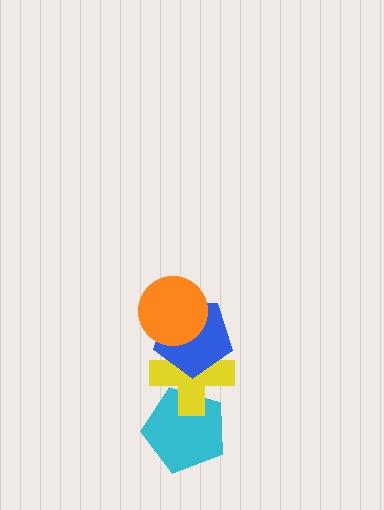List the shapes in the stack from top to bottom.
From top to bottom: the orange circle, the blue pentagon, the yellow cross, the cyan pentagon.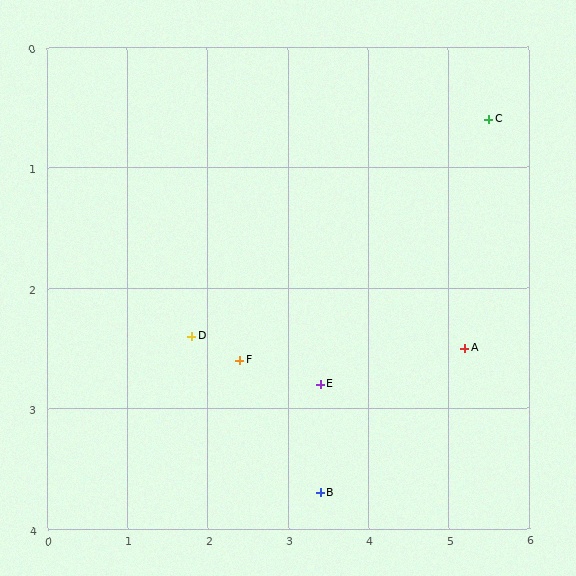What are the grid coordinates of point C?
Point C is at approximately (5.5, 0.6).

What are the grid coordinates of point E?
Point E is at approximately (3.4, 2.8).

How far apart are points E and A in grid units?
Points E and A are about 1.8 grid units apart.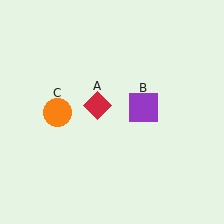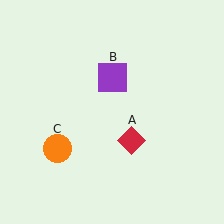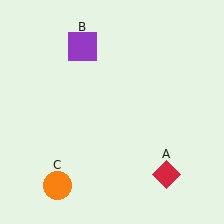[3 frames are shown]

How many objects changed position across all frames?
3 objects changed position: red diamond (object A), purple square (object B), orange circle (object C).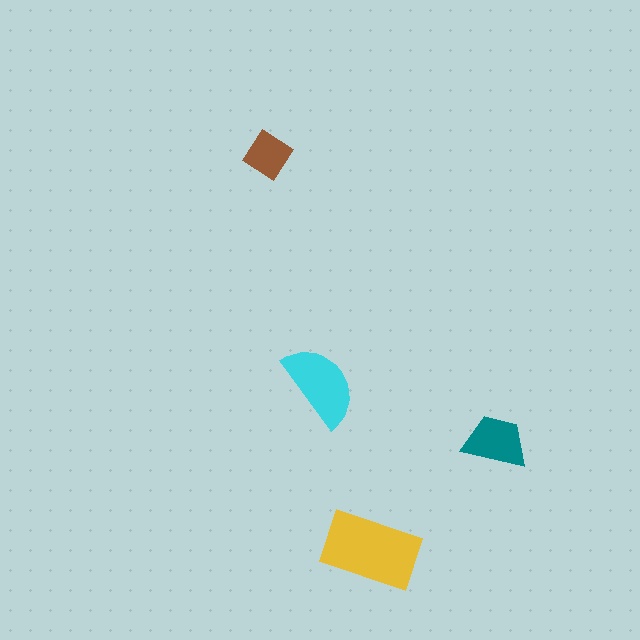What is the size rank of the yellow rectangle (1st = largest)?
1st.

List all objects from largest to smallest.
The yellow rectangle, the cyan semicircle, the teal trapezoid, the brown diamond.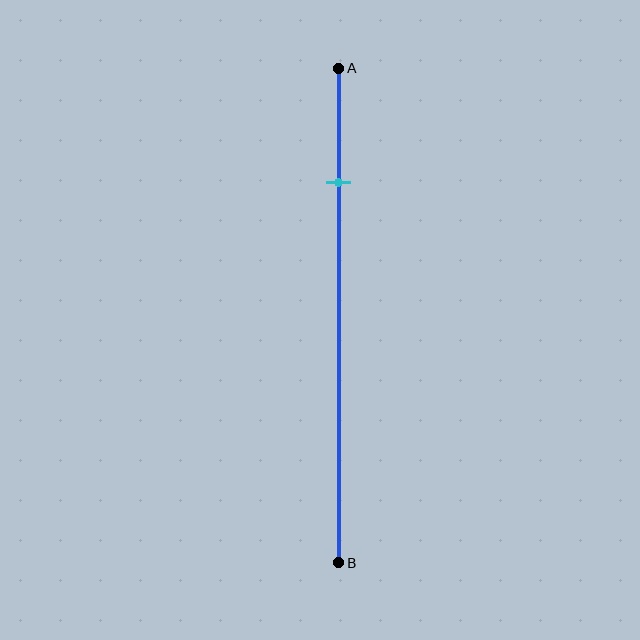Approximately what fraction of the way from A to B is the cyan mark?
The cyan mark is approximately 25% of the way from A to B.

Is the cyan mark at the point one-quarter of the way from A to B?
Yes, the mark is approximately at the one-quarter point.